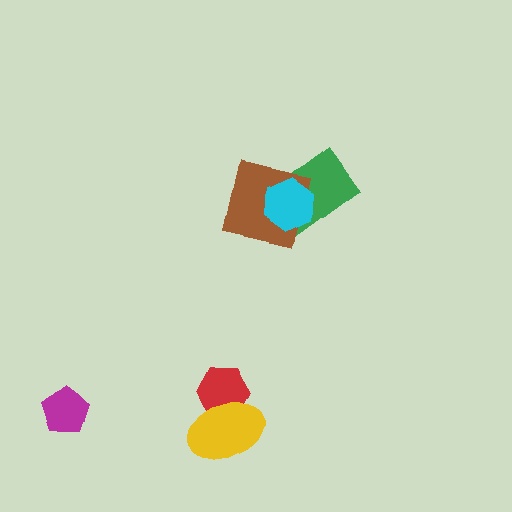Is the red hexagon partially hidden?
Yes, it is partially covered by another shape.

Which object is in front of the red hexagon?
The yellow ellipse is in front of the red hexagon.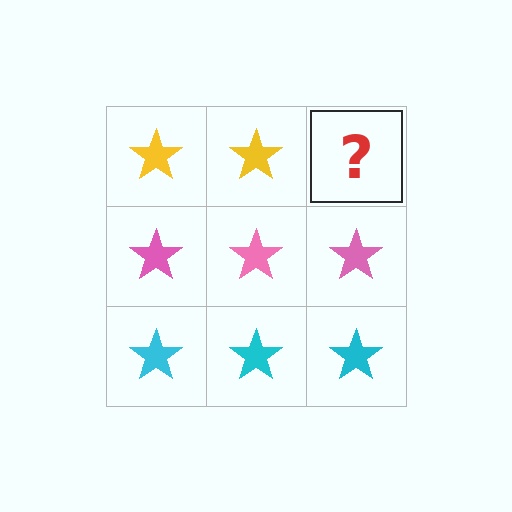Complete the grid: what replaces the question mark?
The question mark should be replaced with a yellow star.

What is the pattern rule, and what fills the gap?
The rule is that each row has a consistent color. The gap should be filled with a yellow star.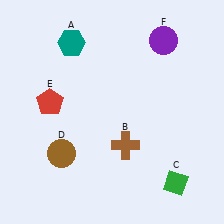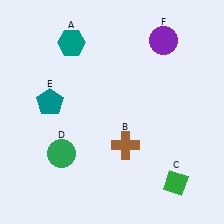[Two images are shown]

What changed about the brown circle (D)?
In Image 1, D is brown. In Image 2, it changed to green.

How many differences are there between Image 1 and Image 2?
There are 2 differences between the two images.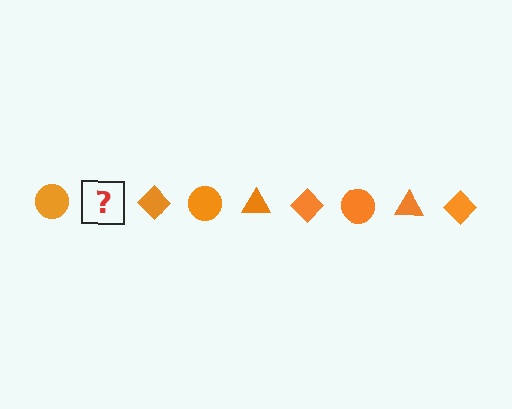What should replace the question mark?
The question mark should be replaced with an orange triangle.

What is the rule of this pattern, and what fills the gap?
The rule is that the pattern cycles through circle, triangle, diamond shapes in orange. The gap should be filled with an orange triangle.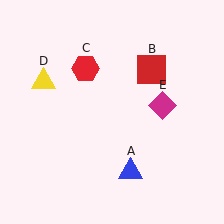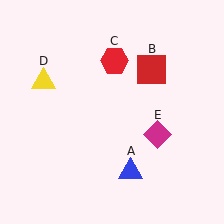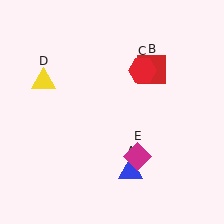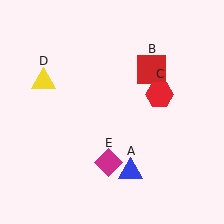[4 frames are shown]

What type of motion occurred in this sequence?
The red hexagon (object C), magenta diamond (object E) rotated clockwise around the center of the scene.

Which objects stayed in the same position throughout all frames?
Blue triangle (object A) and red square (object B) and yellow triangle (object D) remained stationary.